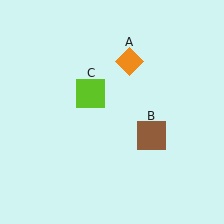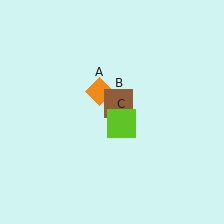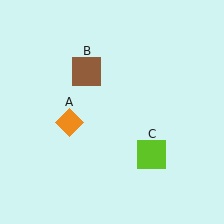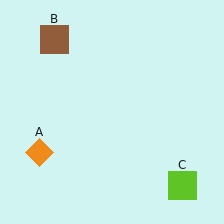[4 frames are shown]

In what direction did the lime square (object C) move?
The lime square (object C) moved down and to the right.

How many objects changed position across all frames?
3 objects changed position: orange diamond (object A), brown square (object B), lime square (object C).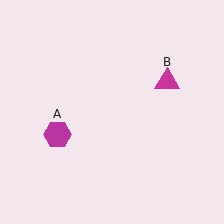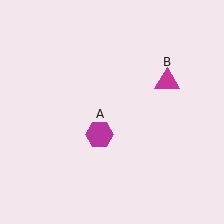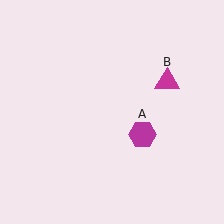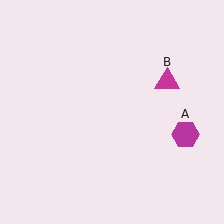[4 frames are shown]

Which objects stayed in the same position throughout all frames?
Magenta triangle (object B) remained stationary.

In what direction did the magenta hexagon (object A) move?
The magenta hexagon (object A) moved right.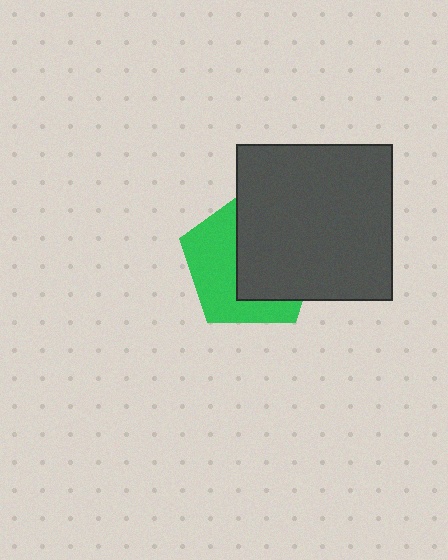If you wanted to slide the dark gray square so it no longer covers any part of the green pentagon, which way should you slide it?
Slide it right — that is the most direct way to separate the two shapes.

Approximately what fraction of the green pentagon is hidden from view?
Roughly 55% of the green pentagon is hidden behind the dark gray square.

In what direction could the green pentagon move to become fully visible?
The green pentagon could move left. That would shift it out from behind the dark gray square entirely.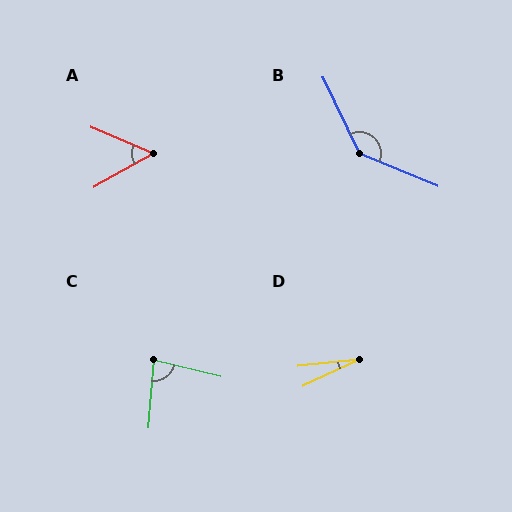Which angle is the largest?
B, at approximately 138 degrees.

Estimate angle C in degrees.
Approximately 81 degrees.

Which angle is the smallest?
D, at approximately 19 degrees.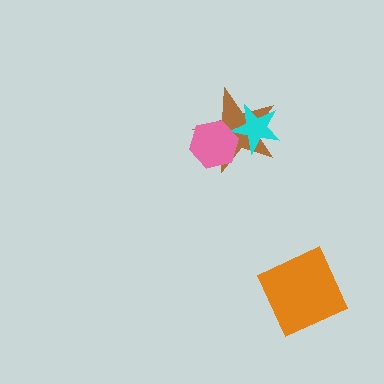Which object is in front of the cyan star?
The pink hexagon is in front of the cyan star.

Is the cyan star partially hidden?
Yes, it is partially covered by another shape.